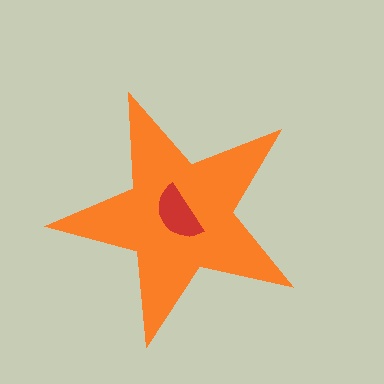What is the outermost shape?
The orange star.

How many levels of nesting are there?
2.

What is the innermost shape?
The red semicircle.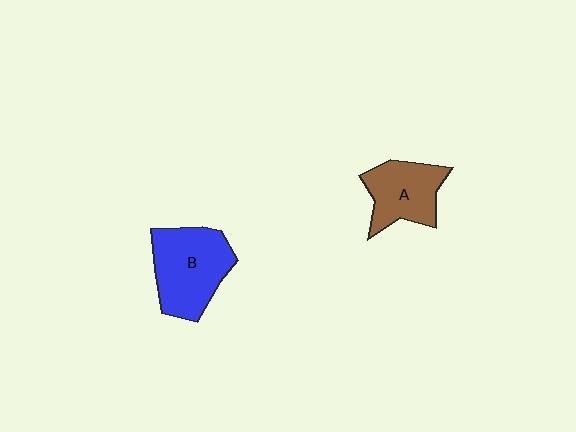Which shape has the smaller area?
Shape A (brown).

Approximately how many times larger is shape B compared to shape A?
Approximately 1.3 times.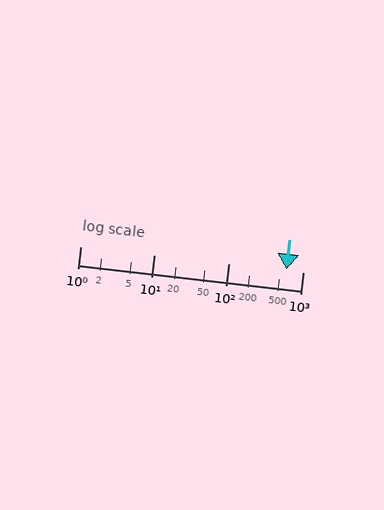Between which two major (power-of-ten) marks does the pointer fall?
The pointer is between 100 and 1000.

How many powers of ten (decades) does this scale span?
The scale spans 3 decades, from 1 to 1000.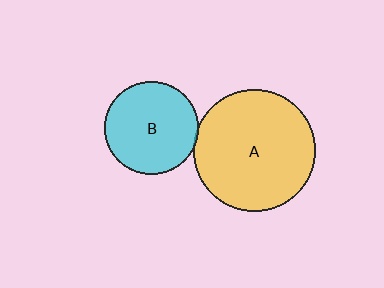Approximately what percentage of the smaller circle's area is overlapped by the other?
Approximately 5%.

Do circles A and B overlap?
Yes.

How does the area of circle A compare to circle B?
Approximately 1.7 times.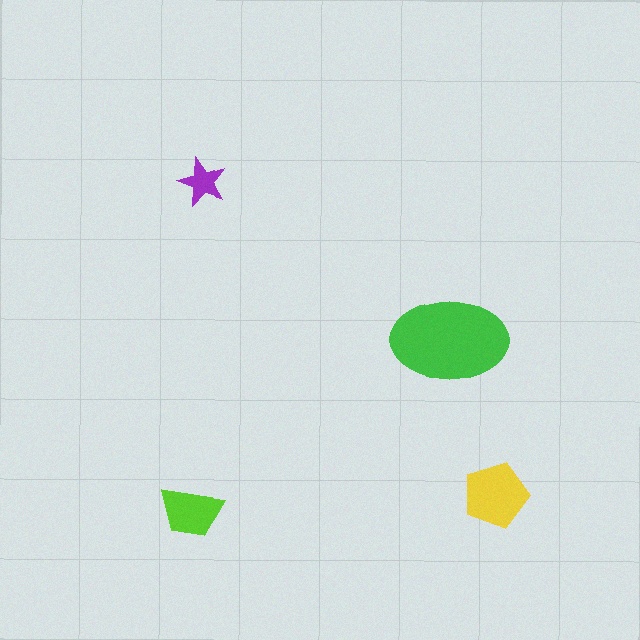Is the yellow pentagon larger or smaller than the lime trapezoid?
Larger.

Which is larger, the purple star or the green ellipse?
The green ellipse.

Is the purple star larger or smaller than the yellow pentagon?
Smaller.